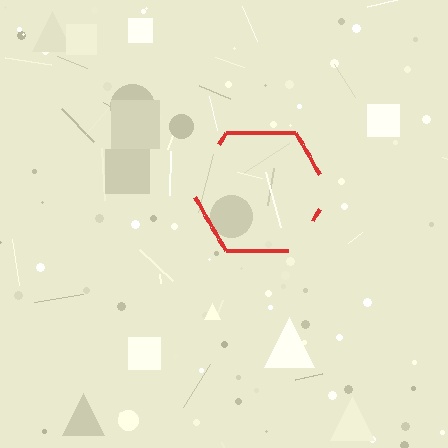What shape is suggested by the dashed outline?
The dashed outline suggests a hexagon.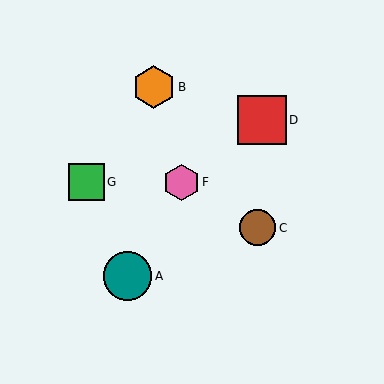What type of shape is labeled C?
Shape C is a brown circle.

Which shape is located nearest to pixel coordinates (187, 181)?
The pink hexagon (labeled F) at (181, 182) is nearest to that location.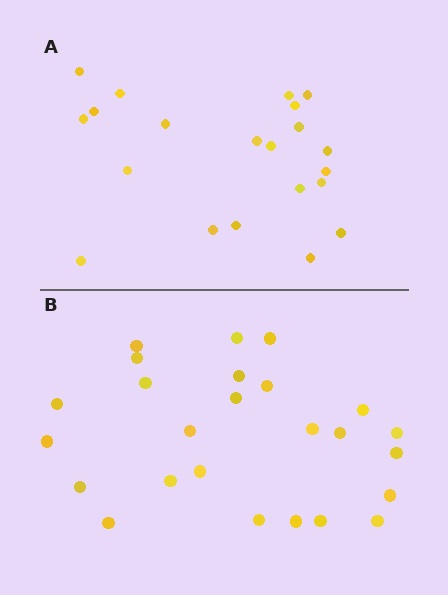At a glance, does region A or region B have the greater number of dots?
Region B (the bottom region) has more dots.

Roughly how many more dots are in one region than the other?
Region B has about 4 more dots than region A.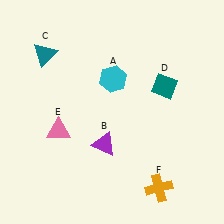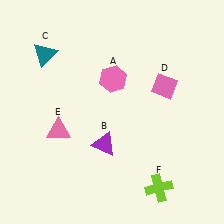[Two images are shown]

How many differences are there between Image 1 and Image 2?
There are 3 differences between the two images.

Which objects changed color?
A changed from cyan to pink. D changed from teal to pink. F changed from orange to lime.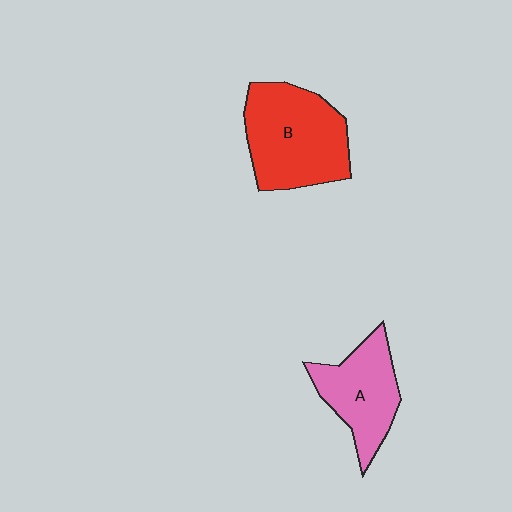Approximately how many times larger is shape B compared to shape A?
Approximately 1.4 times.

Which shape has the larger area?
Shape B (red).